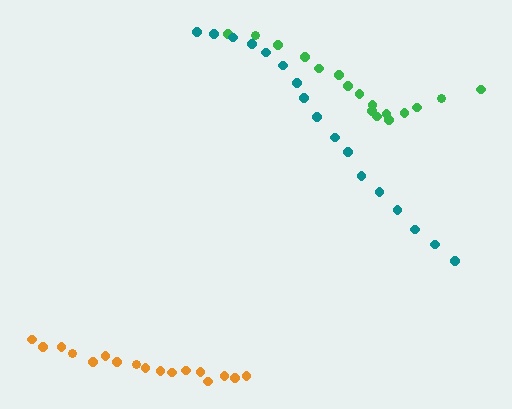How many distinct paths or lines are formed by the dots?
There are 3 distinct paths.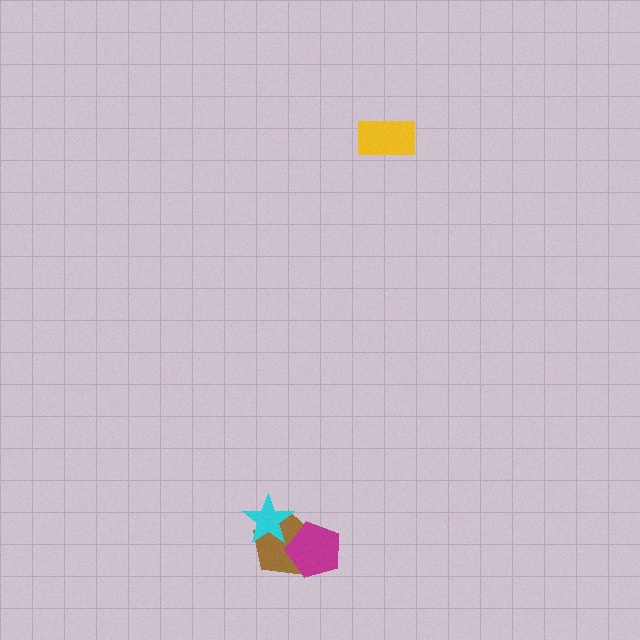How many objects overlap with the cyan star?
1 object overlaps with the cyan star.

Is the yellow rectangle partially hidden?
No, no other shape covers it.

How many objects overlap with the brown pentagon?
2 objects overlap with the brown pentagon.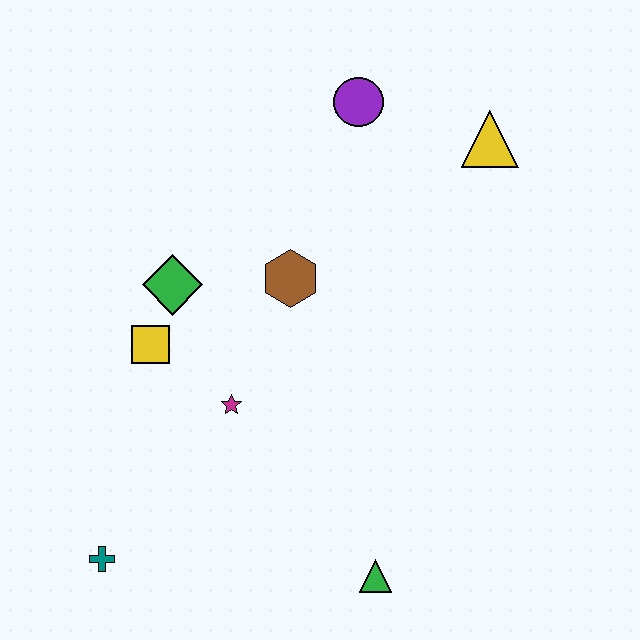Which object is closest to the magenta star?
The yellow square is closest to the magenta star.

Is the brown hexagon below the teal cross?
No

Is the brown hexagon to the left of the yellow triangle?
Yes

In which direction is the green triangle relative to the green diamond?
The green triangle is below the green diamond.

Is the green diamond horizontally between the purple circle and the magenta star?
No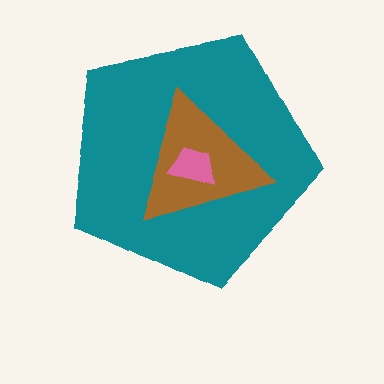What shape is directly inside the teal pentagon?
The brown triangle.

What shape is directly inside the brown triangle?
The pink trapezoid.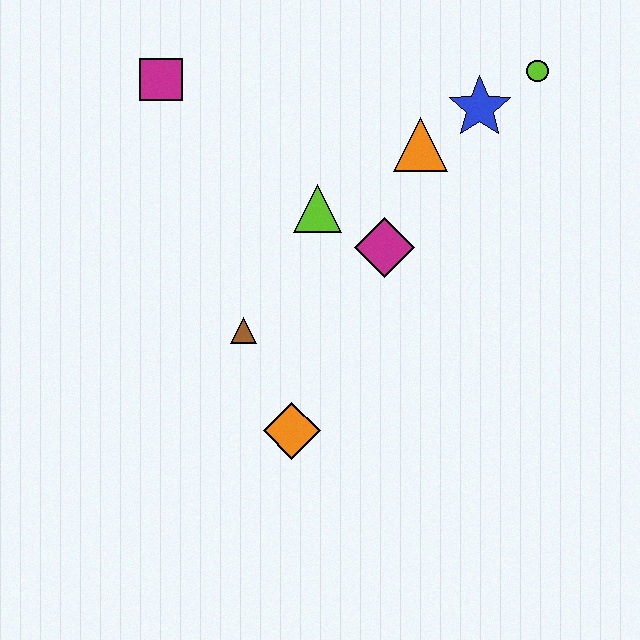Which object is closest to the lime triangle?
The magenta diamond is closest to the lime triangle.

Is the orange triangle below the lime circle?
Yes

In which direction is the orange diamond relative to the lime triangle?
The orange diamond is below the lime triangle.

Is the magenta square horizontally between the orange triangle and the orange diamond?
No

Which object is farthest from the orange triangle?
The orange diamond is farthest from the orange triangle.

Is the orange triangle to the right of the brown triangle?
Yes